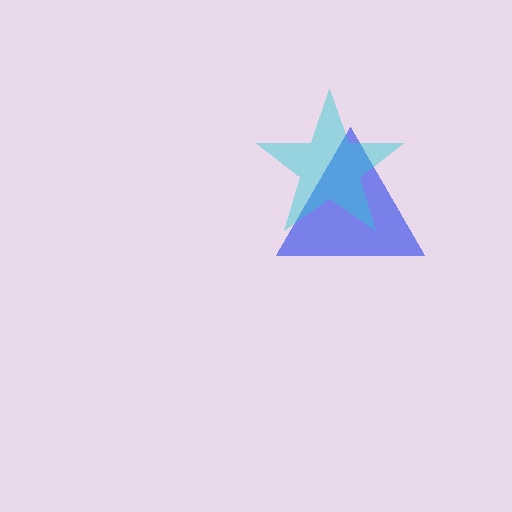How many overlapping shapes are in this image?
There are 2 overlapping shapes in the image.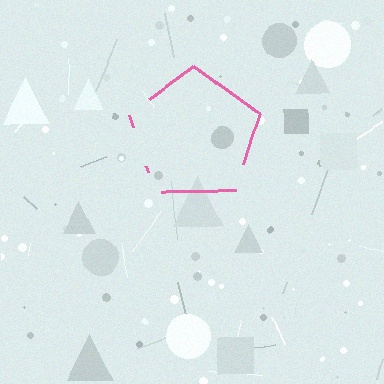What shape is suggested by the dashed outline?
The dashed outline suggests a pentagon.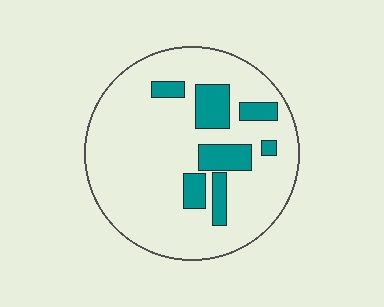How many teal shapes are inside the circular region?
7.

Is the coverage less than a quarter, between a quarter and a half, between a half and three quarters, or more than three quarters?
Less than a quarter.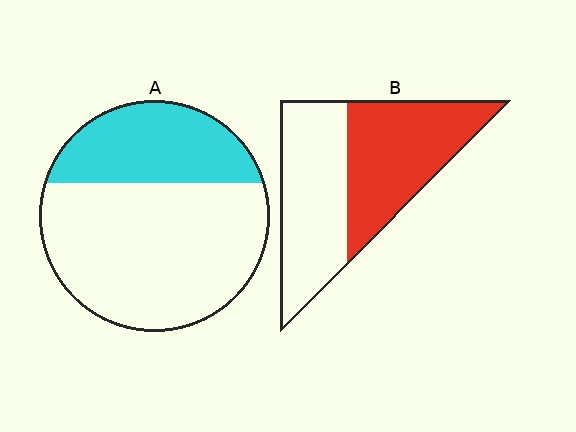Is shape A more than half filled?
No.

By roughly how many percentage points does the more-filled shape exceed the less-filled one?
By roughly 20 percentage points (B over A).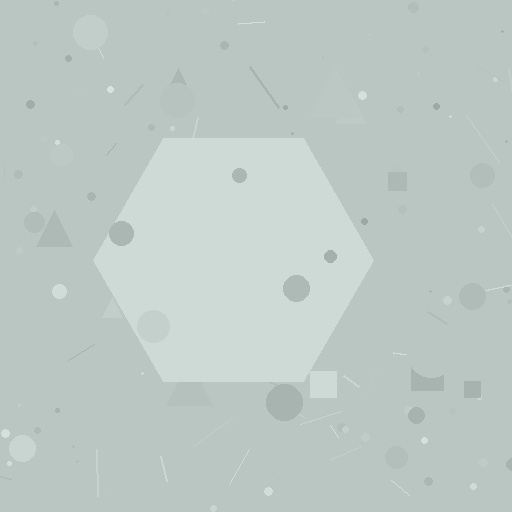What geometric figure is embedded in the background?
A hexagon is embedded in the background.